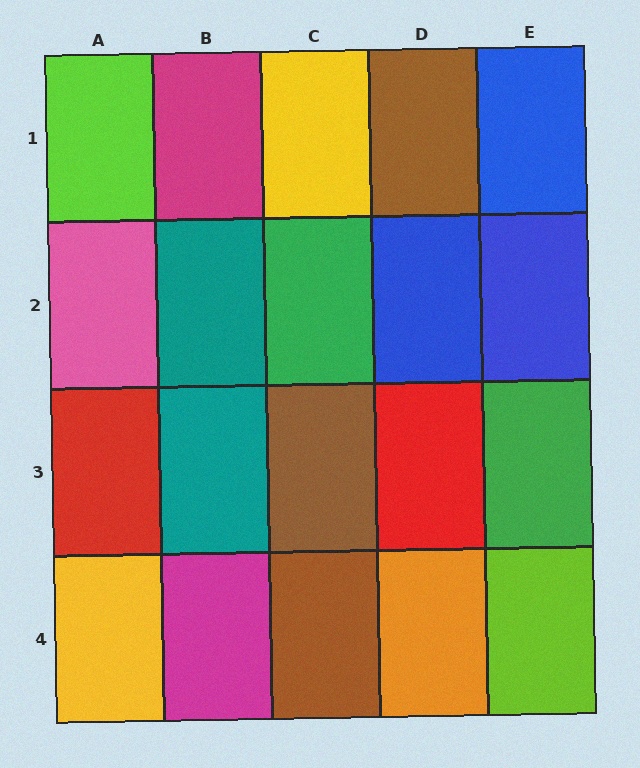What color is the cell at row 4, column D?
Orange.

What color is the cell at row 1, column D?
Brown.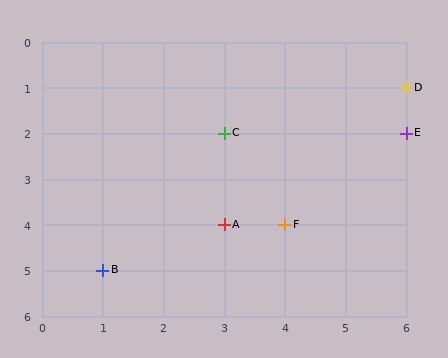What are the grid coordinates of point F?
Point F is at grid coordinates (4, 4).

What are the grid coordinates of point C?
Point C is at grid coordinates (3, 2).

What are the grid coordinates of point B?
Point B is at grid coordinates (1, 5).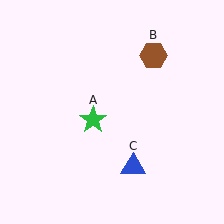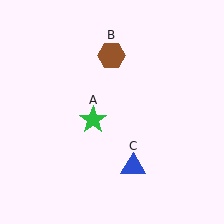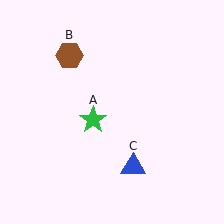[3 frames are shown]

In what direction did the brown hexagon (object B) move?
The brown hexagon (object B) moved left.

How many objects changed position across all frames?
1 object changed position: brown hexagon (object B).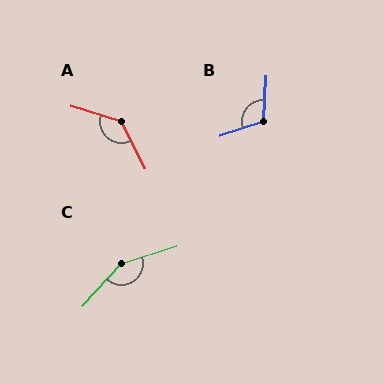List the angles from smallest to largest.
B (112°), A (133°), C (149°).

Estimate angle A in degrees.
Approximately 133 degrees.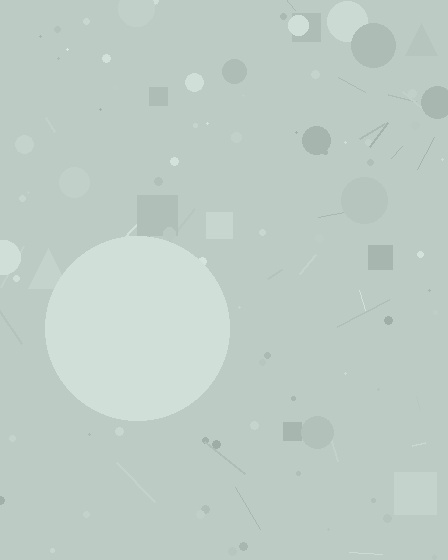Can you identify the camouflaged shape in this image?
The camouflaged shape is a circle.